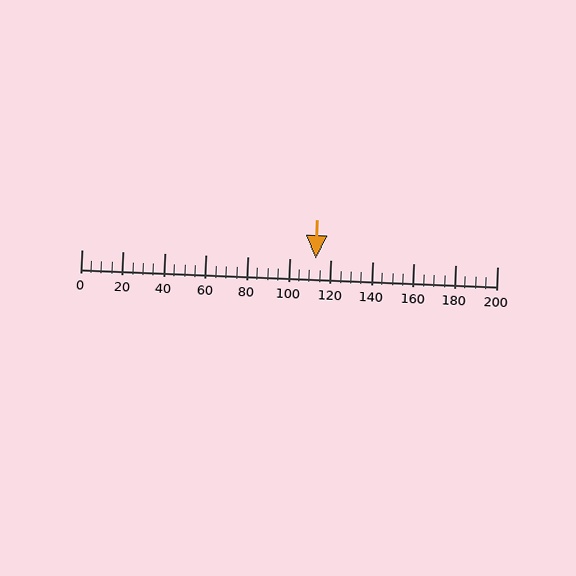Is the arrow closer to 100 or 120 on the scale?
The arrow is closer to 120.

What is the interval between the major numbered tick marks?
The major tick marks are spaced 20 units apart.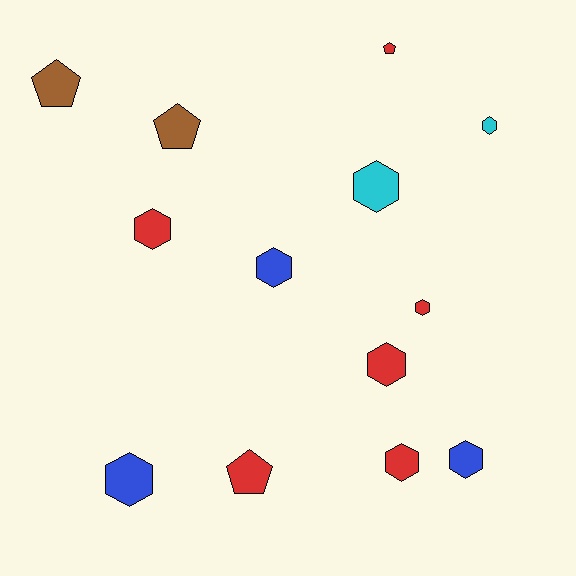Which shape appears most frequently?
Hexagon, with 9 objects.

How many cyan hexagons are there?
There are 2 cyan hexagons.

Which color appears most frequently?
Red, with 6 objects.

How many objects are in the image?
There are 13 objects.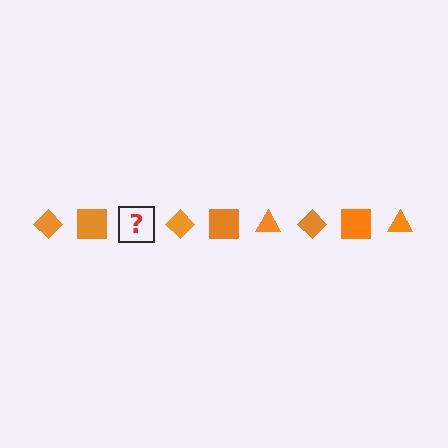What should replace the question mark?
The question mark should be replaced with an orange triangle.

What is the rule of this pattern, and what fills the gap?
The rule is that the pattern cycles through diamond, square, triangle shapes in orange. The gap should be filled with an orange triangle.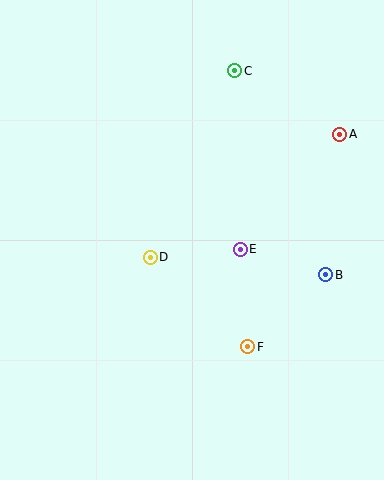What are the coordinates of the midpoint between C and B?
The midpoint between C and B is at (280, 173).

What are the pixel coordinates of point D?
Point D is at (150, 257).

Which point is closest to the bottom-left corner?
Point D is closest to the bottom-left corner.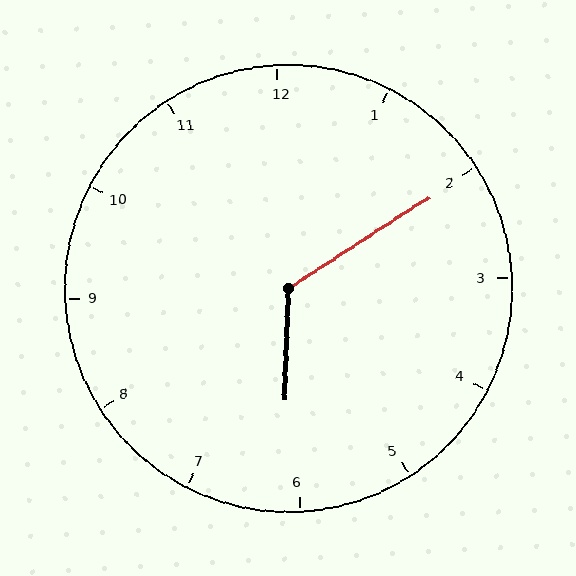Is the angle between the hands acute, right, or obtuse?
It is obtuse.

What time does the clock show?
6:10.